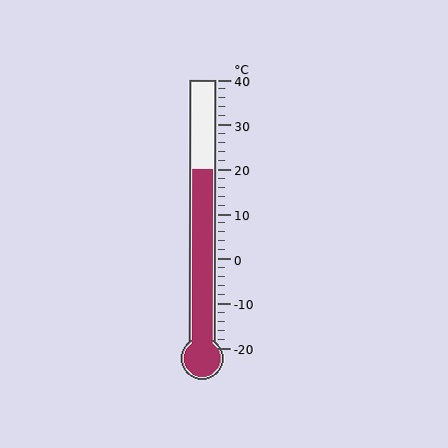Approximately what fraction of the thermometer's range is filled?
The thermometer is filled to approximately 65% of its range.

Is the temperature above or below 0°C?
The temperature is above 0°C.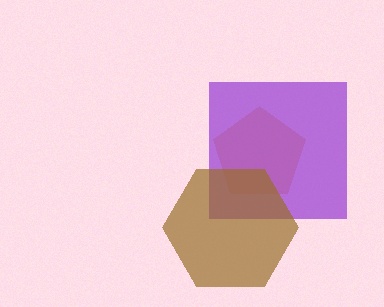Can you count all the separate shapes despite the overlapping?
Yes, there are 3 separate shapes.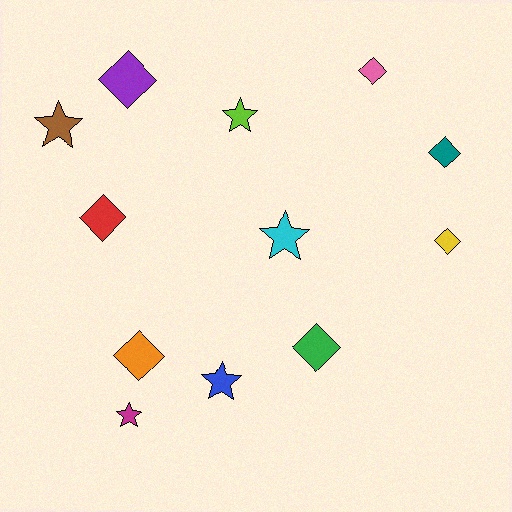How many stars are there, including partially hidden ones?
There are 5 stars.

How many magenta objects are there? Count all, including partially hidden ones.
There is 1 magenta object.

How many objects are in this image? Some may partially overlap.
There are 12 objects.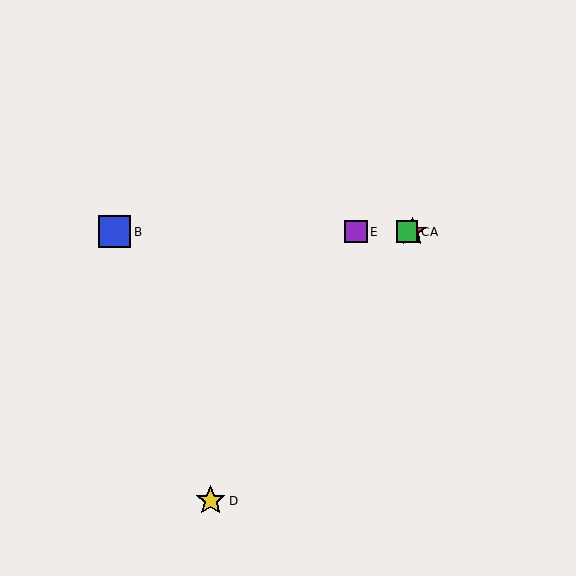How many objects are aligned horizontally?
4 objects (A, B, C, E) are aligned horizontally.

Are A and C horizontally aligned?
Yes, both are at y≈232.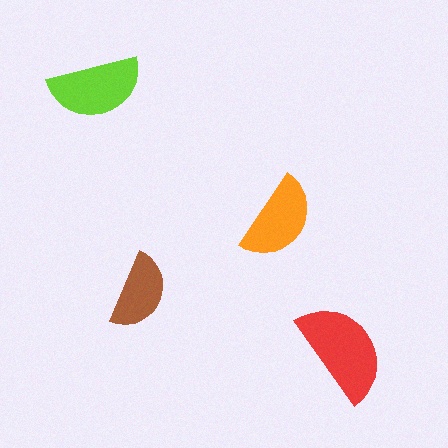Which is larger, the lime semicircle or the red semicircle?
The red one.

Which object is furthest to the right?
The red semicircle is rightmost.